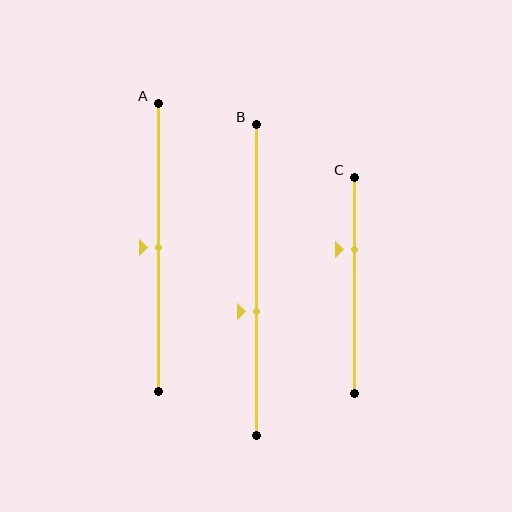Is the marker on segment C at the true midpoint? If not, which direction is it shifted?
No, the marker on segment C is shifted upward by about 17% of the segment length.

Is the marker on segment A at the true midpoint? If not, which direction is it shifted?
Yes, the marker on segment A is at the true midpoint.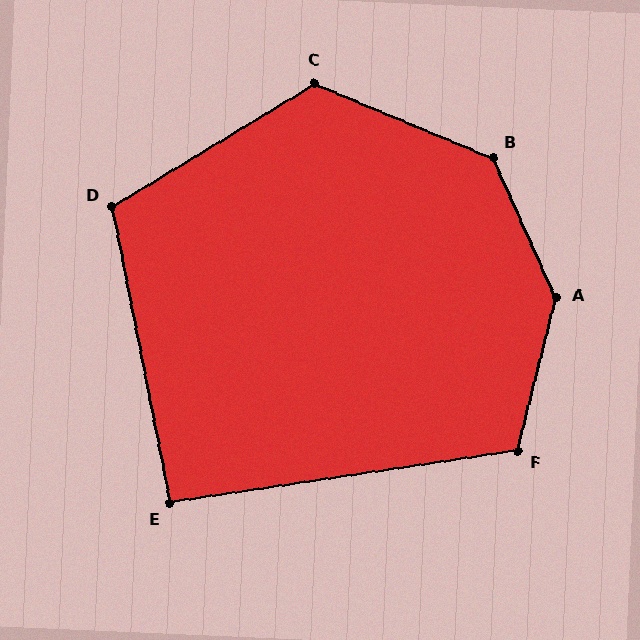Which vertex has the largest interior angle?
A, at approximately 142 degrees.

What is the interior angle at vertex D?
Approximately 110 degrees (obtuse).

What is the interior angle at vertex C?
Approximately 126 degrees (obtuse).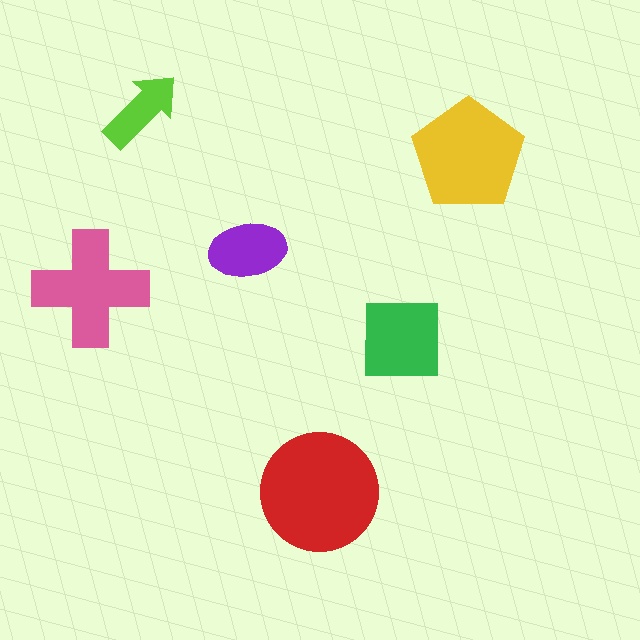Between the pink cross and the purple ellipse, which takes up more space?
The pink cross.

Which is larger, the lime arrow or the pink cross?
The pink cross.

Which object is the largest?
The red circle.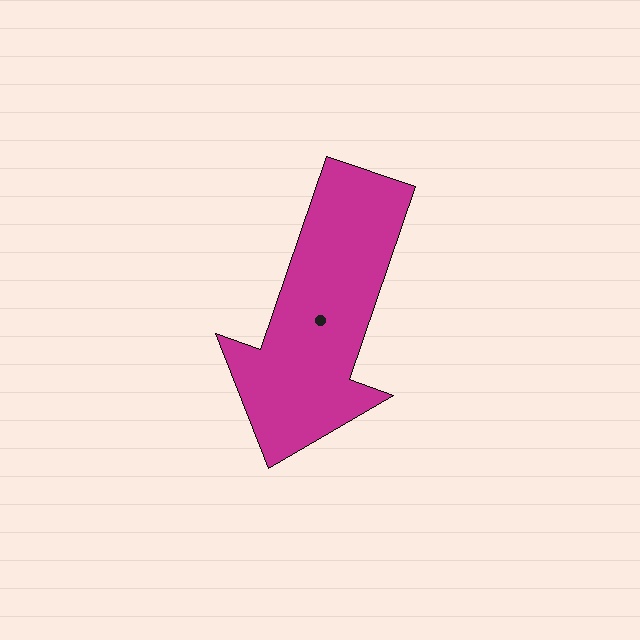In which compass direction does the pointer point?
South.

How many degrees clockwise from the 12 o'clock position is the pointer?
Approximately 199 degrees.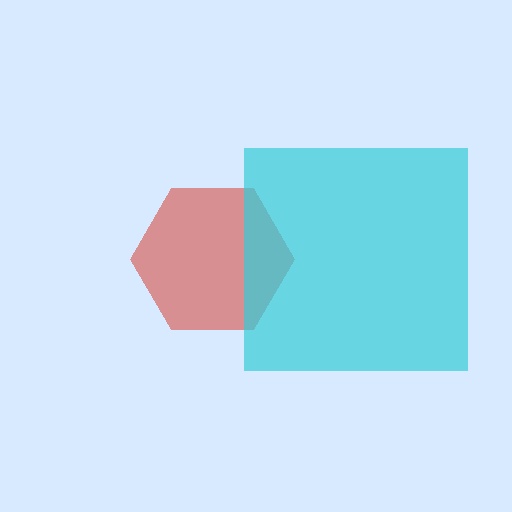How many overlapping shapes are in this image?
There are 2 overlapping shapes in the image.